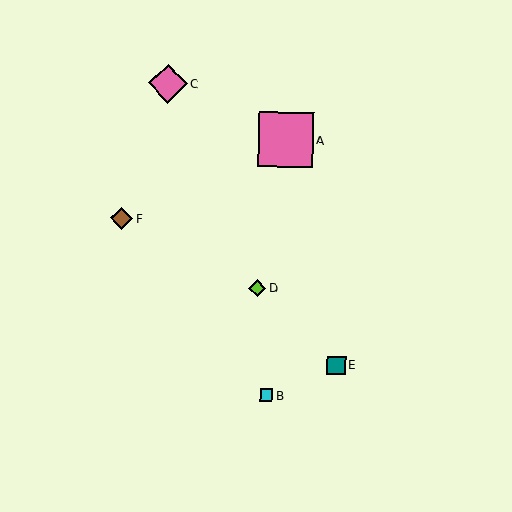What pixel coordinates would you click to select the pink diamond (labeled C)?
Click at (168, 84) to select the pink diamond C.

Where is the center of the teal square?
The center of the teal square is at (336, 365).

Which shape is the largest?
The pink square (labeled A) is the largest.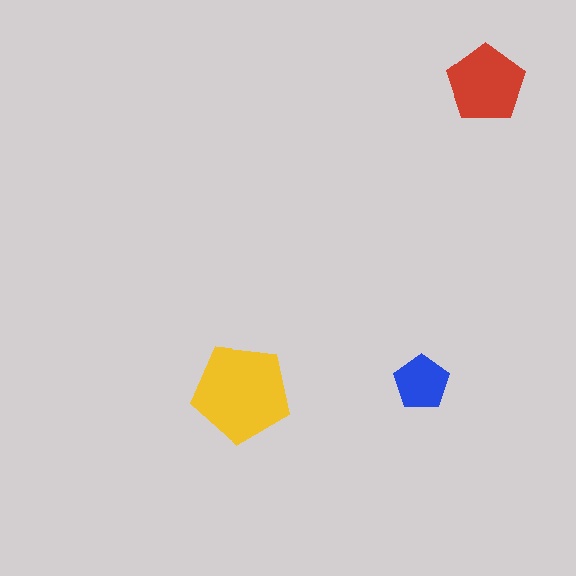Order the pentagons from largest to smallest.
the yellow one, the red one, the blue one.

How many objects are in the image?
There are 3 objects in the image.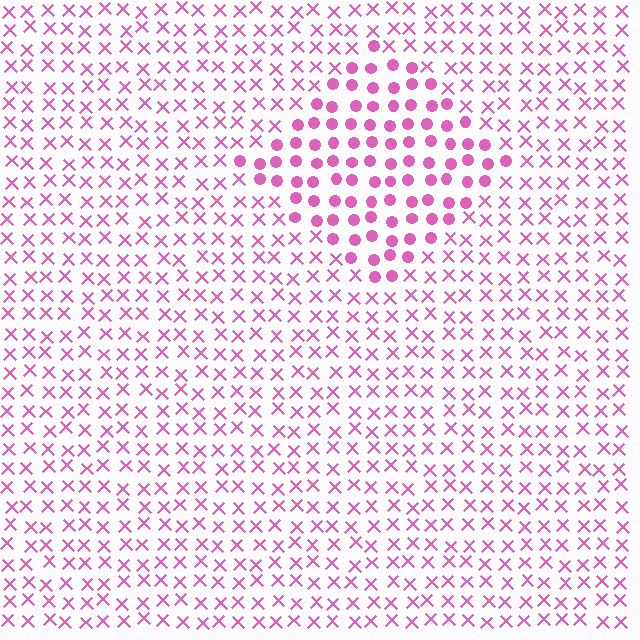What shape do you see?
I see a diamond.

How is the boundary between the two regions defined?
The boundary is defined by a change in element shape: circles inside vs. X marks outside. All elements share the same color and spacing.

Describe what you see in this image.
The image is filled with small pink elements arranged in a uniform grid. A diamond-shaped region contains circles, while the surrounding area contains X marks. The boundary is defined purely by the change in element shape.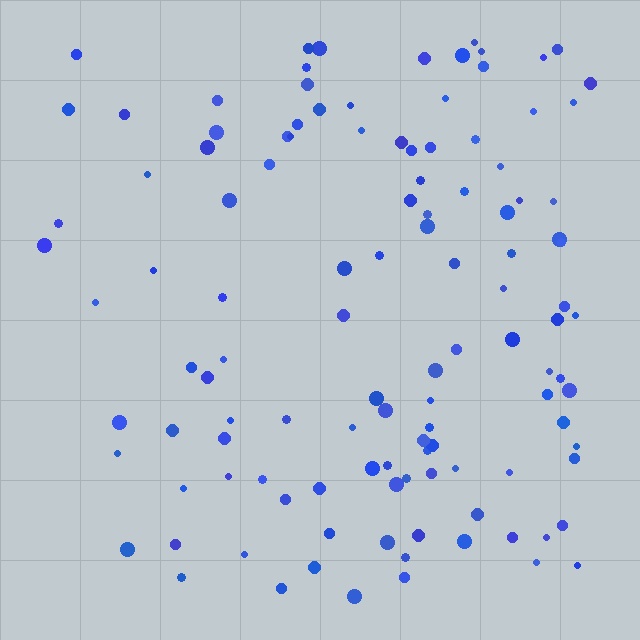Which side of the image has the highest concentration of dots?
The right.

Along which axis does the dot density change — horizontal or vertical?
Horizontal.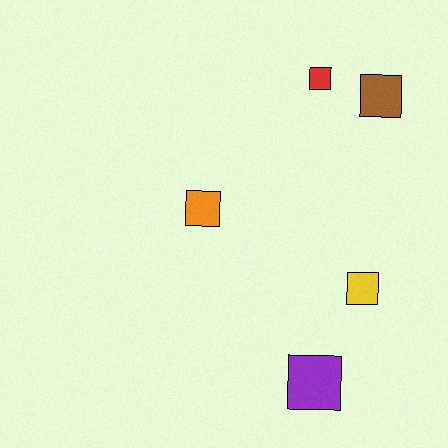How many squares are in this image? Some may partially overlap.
There are 5 squares.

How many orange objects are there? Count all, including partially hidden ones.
There is 1 orange object.